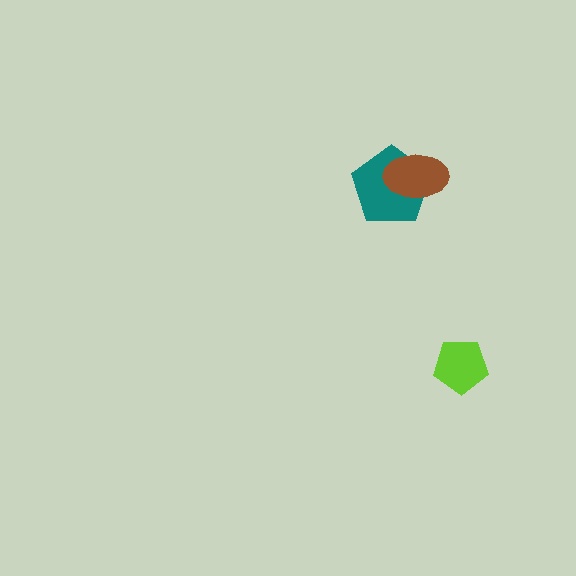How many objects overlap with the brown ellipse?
1 object overlaps with the brown ellipse.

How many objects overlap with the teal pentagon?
1 object overlaps with the teal pentagon.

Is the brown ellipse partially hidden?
No, no other shape covers it.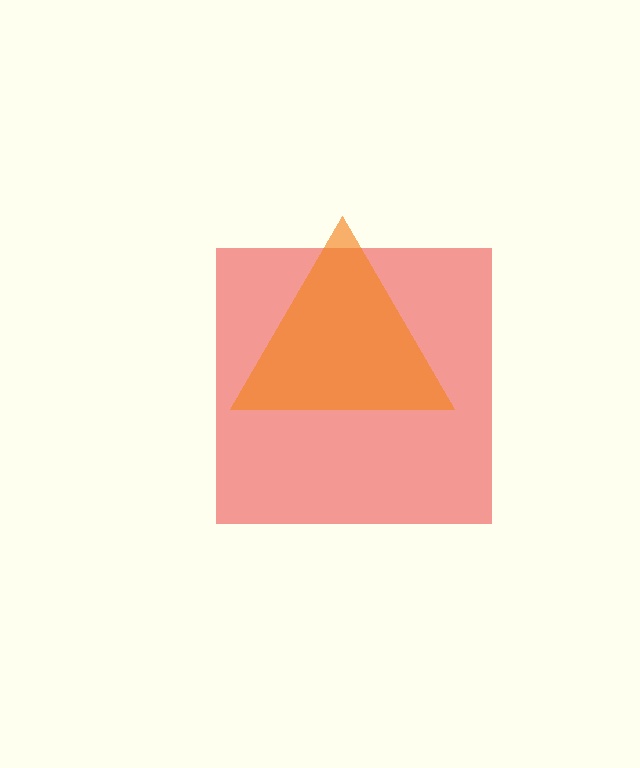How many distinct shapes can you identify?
There are 2 distinct shapes: a red square, an orange triangle.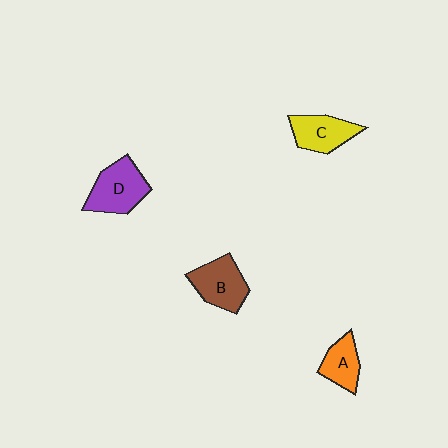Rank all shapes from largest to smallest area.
From largest to smallest: D (purple), B (brown), C (yellow), A (orange).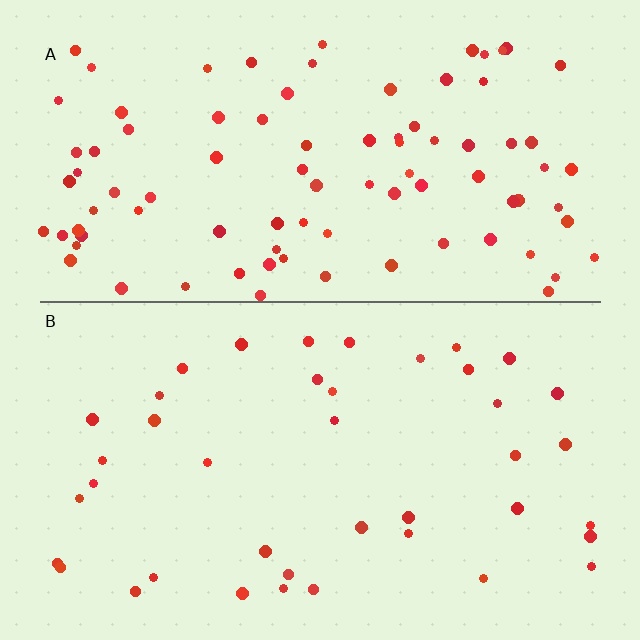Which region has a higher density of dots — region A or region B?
A (the top).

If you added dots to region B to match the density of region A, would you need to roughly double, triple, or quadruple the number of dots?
Approximately double.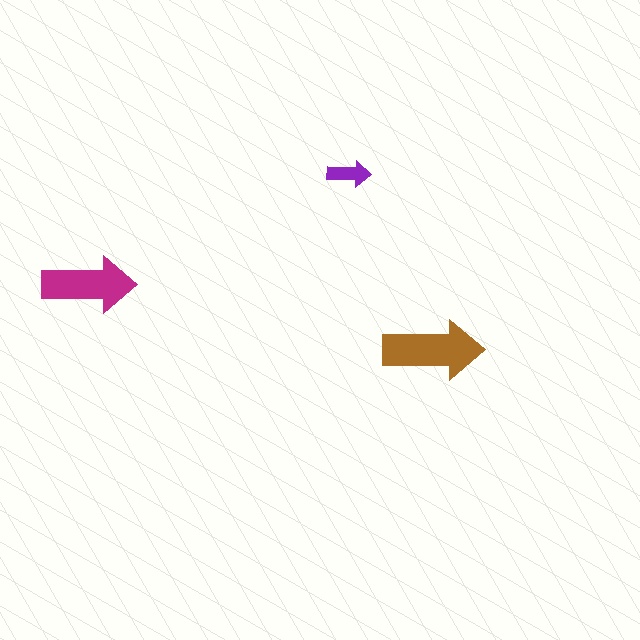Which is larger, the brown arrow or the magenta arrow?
The brown one.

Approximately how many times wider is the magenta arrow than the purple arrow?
About 2 times wider.